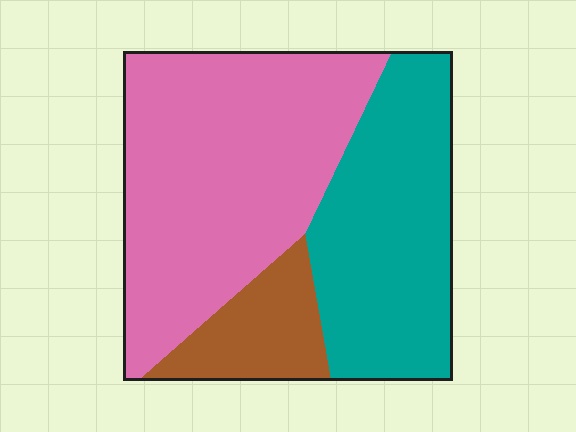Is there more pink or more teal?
Pink.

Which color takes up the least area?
Brown, at roughly 15%.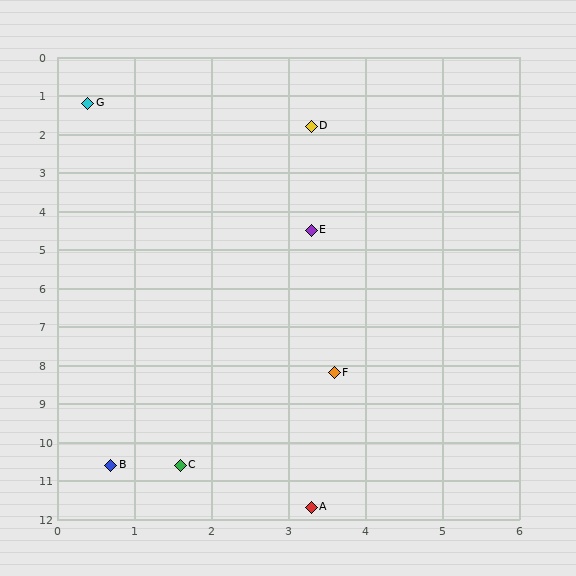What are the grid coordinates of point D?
Point D is at approximately (3.3, 1.8).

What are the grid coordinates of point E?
Point E is at approximately (3.3, 4.5).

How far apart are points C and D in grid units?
Points C and D are about 9.0 grid units apart.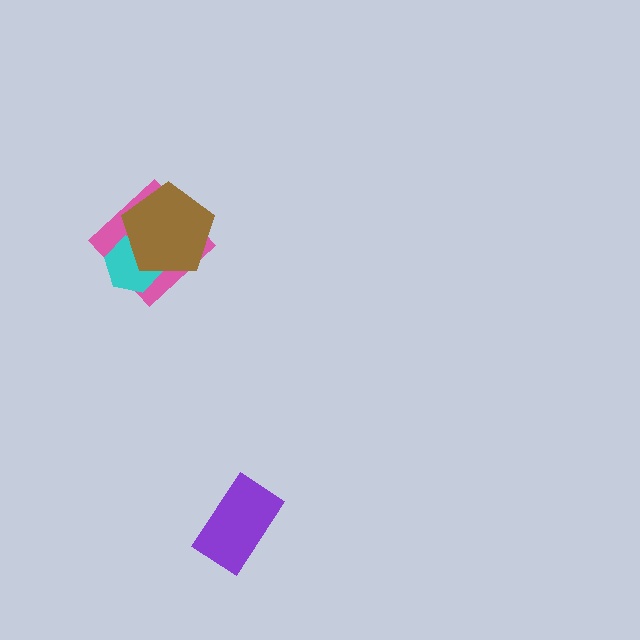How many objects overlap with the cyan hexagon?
2 objects overlap with the cyan hexagon.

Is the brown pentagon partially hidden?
No, no other shape covers it.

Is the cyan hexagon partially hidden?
Yes, it is partially covered by another shape.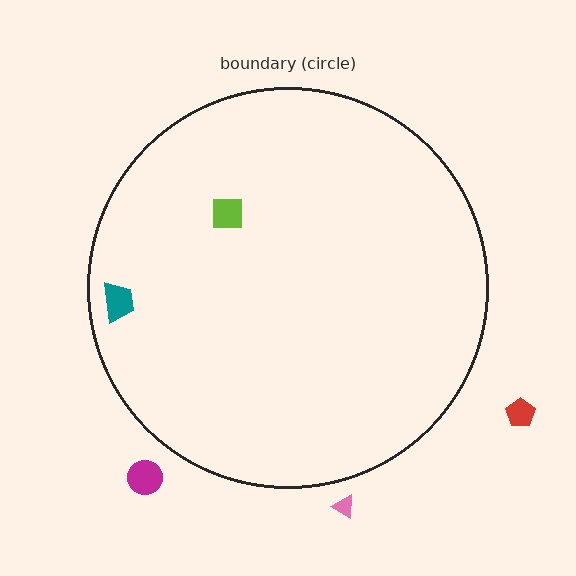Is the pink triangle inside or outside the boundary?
Outside.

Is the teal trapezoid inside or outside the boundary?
Inside.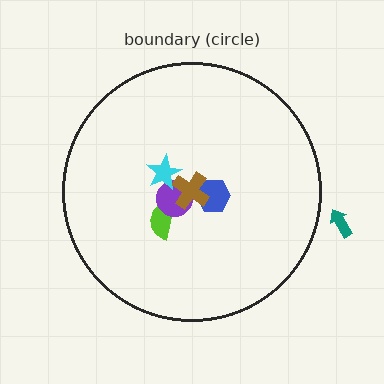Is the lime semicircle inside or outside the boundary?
Inside.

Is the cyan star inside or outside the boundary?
Inside.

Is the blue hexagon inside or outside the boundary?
Inside.